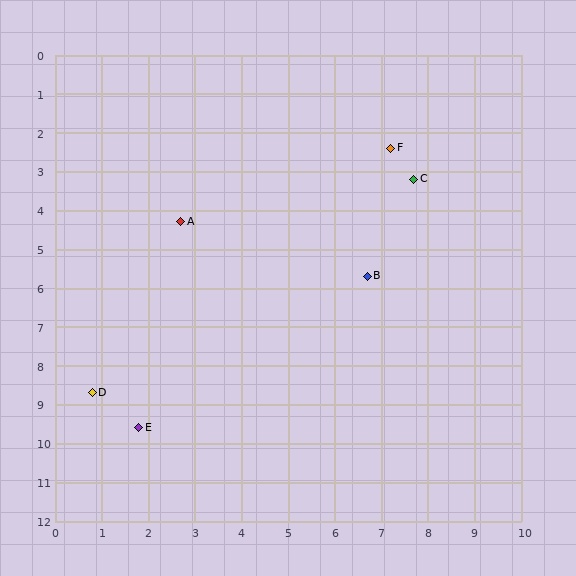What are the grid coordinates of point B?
Point B is at approximately (6.7, 5.7).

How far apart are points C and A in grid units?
Points C and A are about 5.1 grid units apart.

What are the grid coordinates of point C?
Point C is at approximately (7.7, 3.2).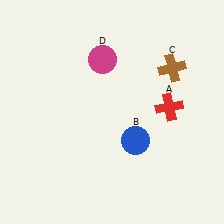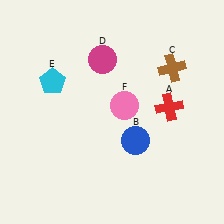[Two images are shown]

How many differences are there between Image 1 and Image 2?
There are 2 differences between the two images.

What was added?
A cyan pentagon (E), a pink circle (F) were added in Image 2.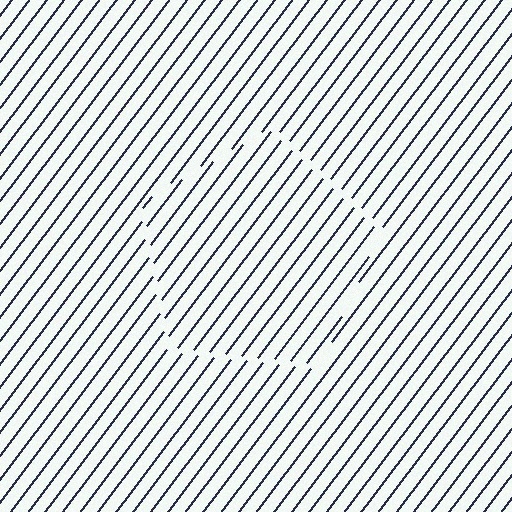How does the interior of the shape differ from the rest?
The interior of the shape contains the same grating, shifted by half a period — the contour is defined by the phase discontinuity where line-ends from the inner and outer gratings abut.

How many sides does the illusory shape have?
5 sides — the line-ends trace a pentagon.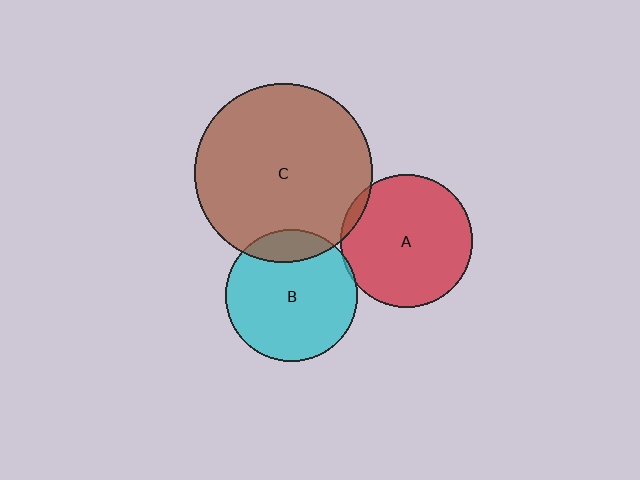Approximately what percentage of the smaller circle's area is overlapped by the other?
Approximately 5%.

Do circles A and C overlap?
Yes.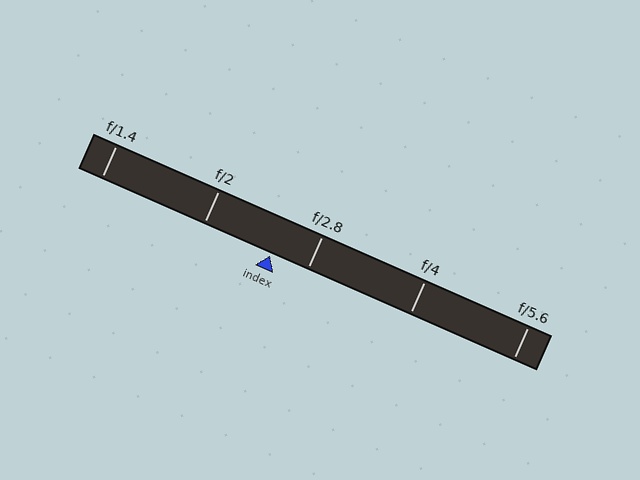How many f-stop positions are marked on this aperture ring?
There are 5 f-stop positions marked.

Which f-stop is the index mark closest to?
The index mark is closest to f/2.8.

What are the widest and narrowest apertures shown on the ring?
The widest aperture shown is f/1.4 and the narrowest is f/5.6.